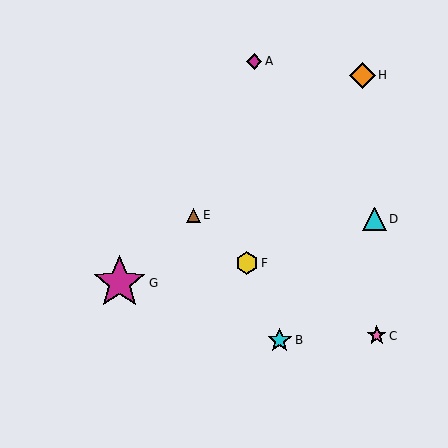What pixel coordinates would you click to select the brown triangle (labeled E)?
Click at (193, 215) to select the brown triangle E.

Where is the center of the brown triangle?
The center of the brown triangle is at (193, 215).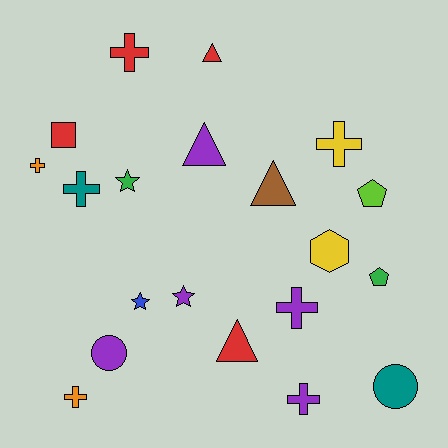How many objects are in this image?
There are 20 objects.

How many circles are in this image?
There are 2 circles.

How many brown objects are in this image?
There is 1 brown object.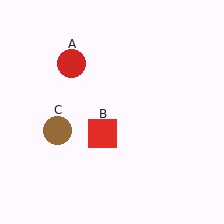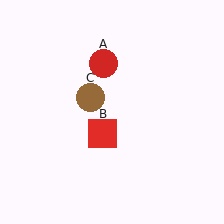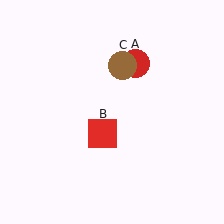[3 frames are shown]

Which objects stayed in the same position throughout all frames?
Red square (object B) remained stationary.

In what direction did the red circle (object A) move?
The red circle (object A) moved right.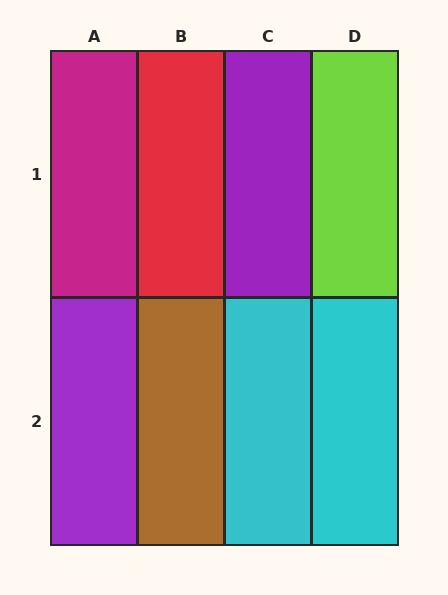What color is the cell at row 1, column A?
Magenta.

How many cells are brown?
1 cell is brown.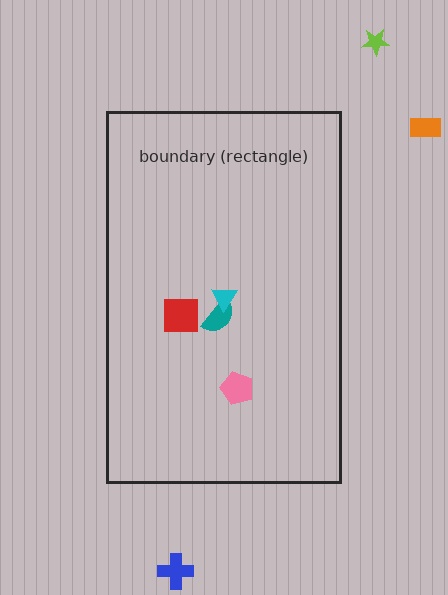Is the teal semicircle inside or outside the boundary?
Inside.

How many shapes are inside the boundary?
4 inside, 3 outside.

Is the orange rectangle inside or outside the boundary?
Outside.